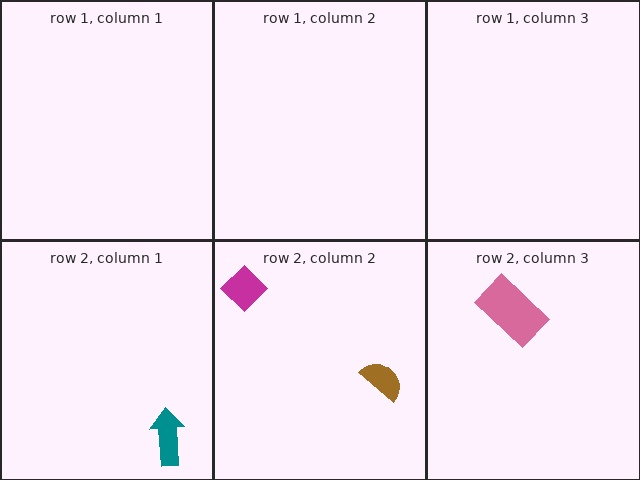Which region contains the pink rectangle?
The row 2, column 3 region.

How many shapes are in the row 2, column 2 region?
2.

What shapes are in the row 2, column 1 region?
The teal arrow.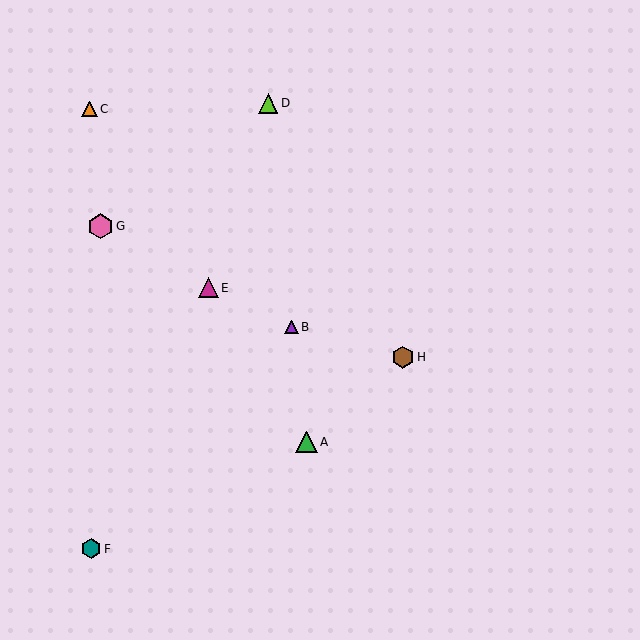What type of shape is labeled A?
Shape A is a green triangle.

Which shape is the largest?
The pink hexagon (labeled G) is the largest.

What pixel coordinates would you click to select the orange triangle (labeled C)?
Click at (89, 109) to select the orange triangle C.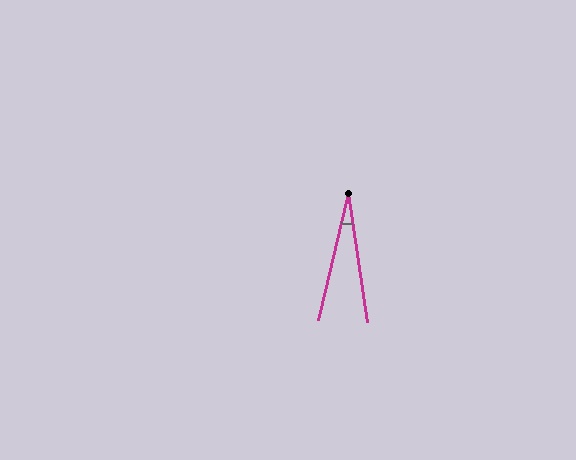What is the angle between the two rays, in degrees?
Approximately 22 degrees.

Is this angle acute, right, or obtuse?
It is acute.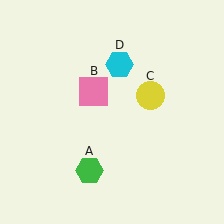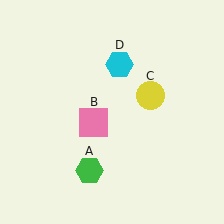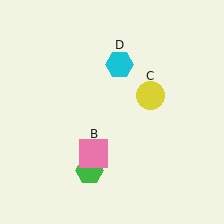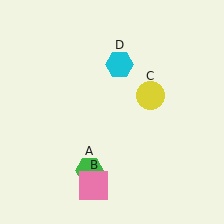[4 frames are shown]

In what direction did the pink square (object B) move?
The pink square (object B) moved down.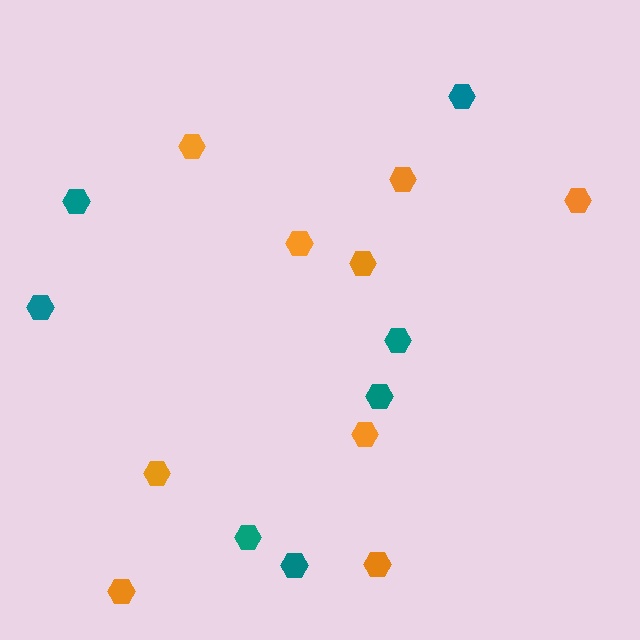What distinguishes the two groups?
There are 2 groups: one group of orange hexagons (9) and one group of teal hexagons (7).